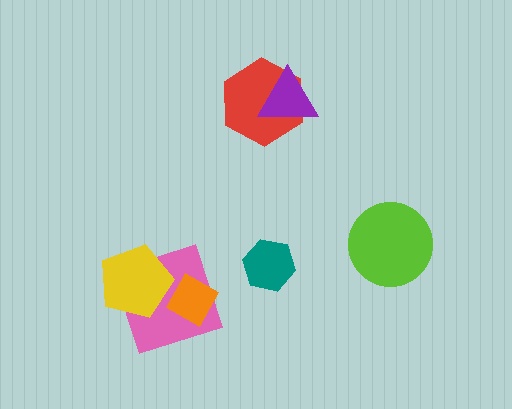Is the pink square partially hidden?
Yes, it is partially covered by another shape.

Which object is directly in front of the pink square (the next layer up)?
The orange diamond is directly in front of the pink square.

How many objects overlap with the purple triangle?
1 object overlaps with the purple triangle.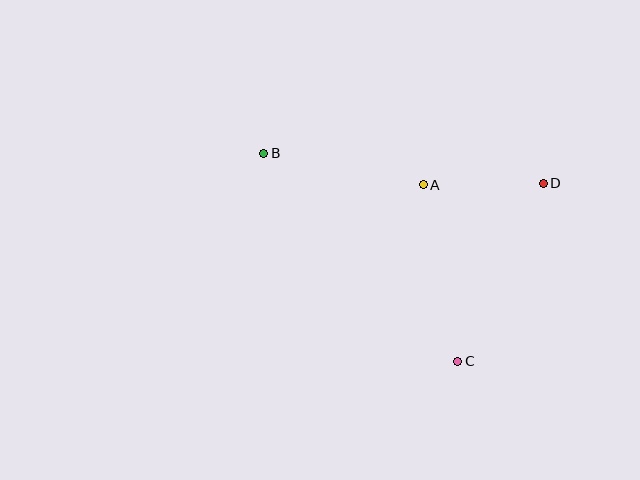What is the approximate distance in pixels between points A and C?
The distance between A and C is approximately 179 pixels.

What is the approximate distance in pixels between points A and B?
The distance between A and B is approximately 163 pixels.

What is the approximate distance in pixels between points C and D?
The distance between C and D is approximately 198 pixels.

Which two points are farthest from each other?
Points B and C are farthest from each other.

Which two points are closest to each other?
Points A and D are closest to each other.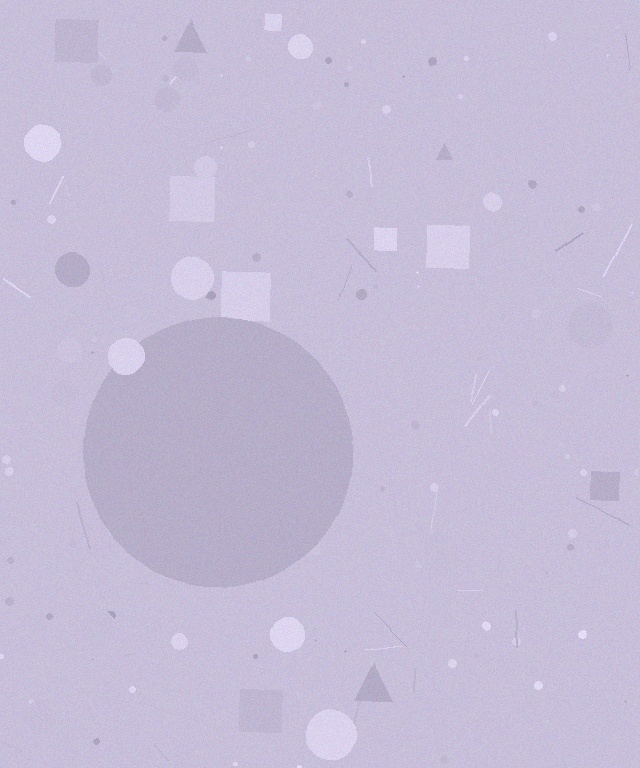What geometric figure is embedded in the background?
A circle is embedded in the background.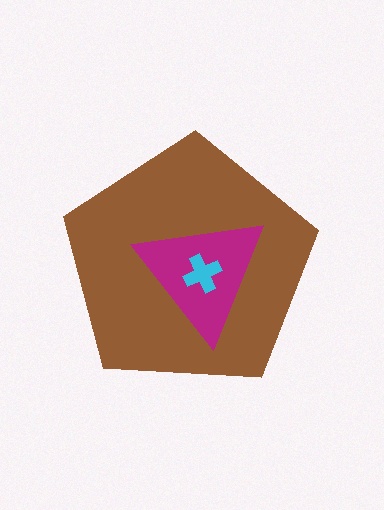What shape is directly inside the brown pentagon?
The magenta triangle.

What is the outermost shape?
The brown pentagon.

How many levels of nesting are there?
3.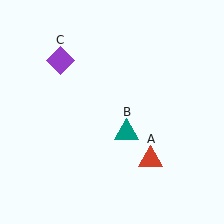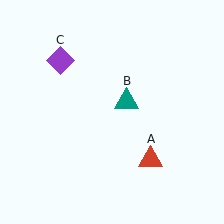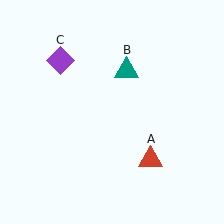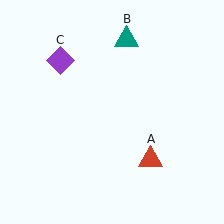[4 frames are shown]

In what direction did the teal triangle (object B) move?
The teal triangle (object B) moved up.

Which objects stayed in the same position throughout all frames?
Red triangle (object A) and purple diamond (object C) remained stationary.